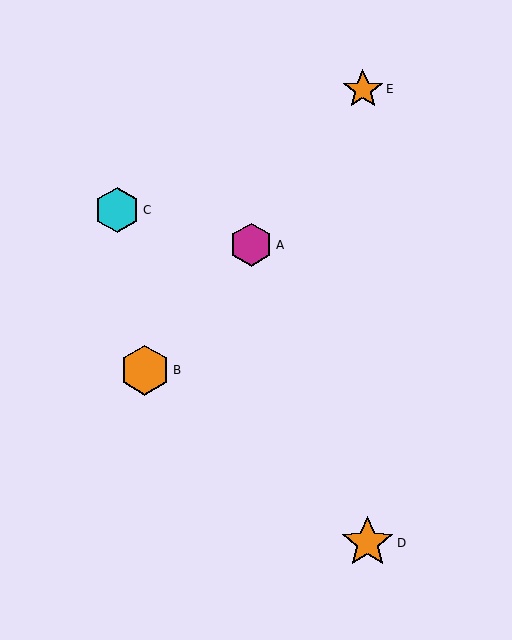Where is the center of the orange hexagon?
The center of the orange hexagon is at (145, 370).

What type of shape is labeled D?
Shape D is an orange star.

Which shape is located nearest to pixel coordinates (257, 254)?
The magenta hexagon (labeled A) at (251, 245) is nearest to that location.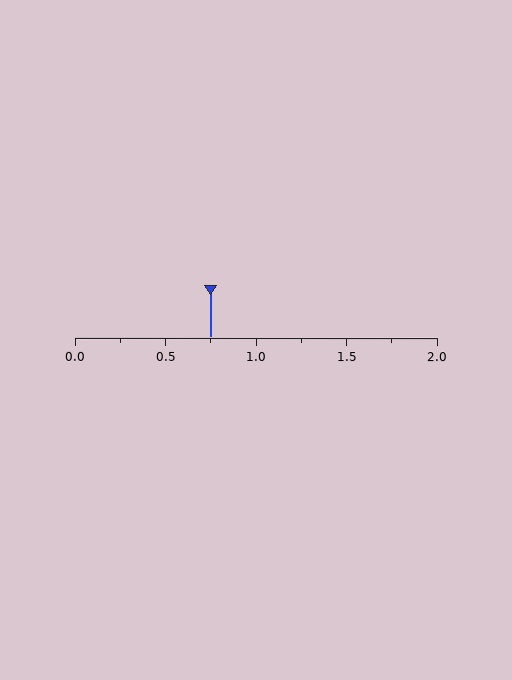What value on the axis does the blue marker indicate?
The marker indicates approximately 0.75.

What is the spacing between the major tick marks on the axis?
The major ticks are spaced 0.5 apart.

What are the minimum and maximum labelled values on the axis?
The axis runs from 0.0 to 2.0.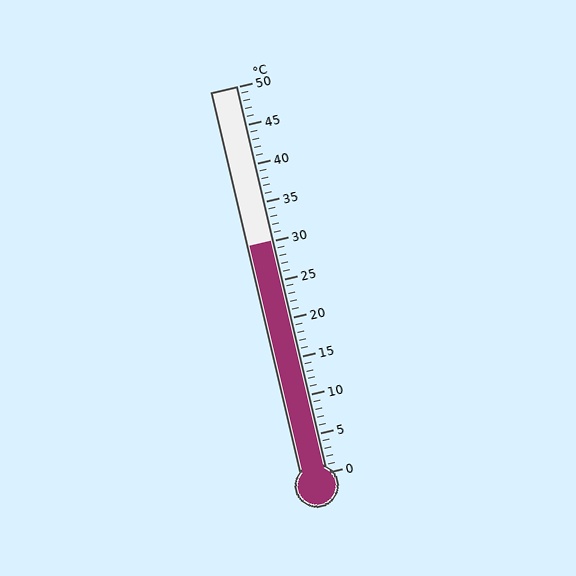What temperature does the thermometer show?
The thermometer shows approximately 30°C.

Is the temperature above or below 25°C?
The temperature is above 25°C.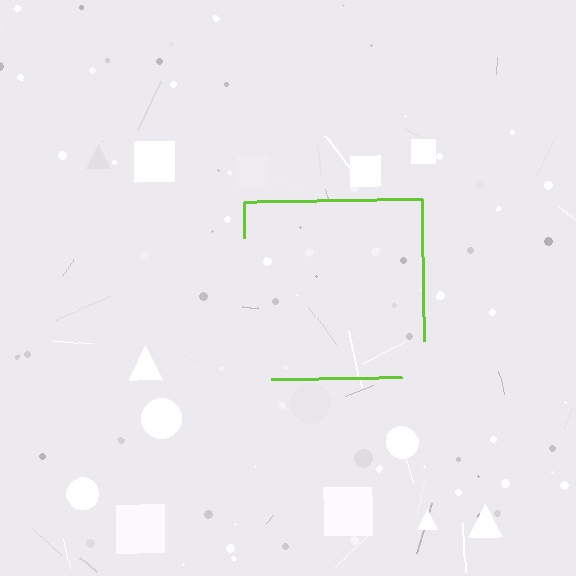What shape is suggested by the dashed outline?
The dashed outline suggests a square.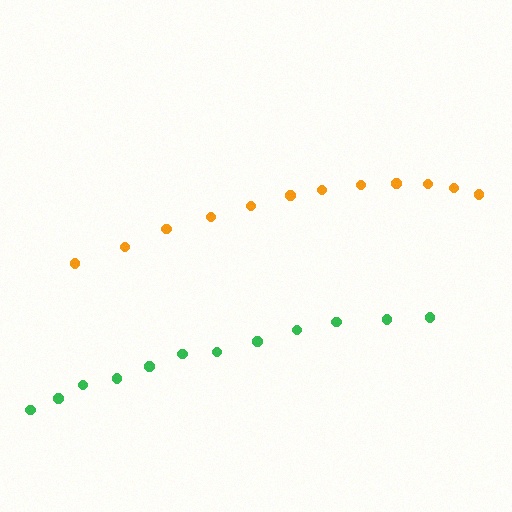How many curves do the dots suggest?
There are 2 distinct paths.